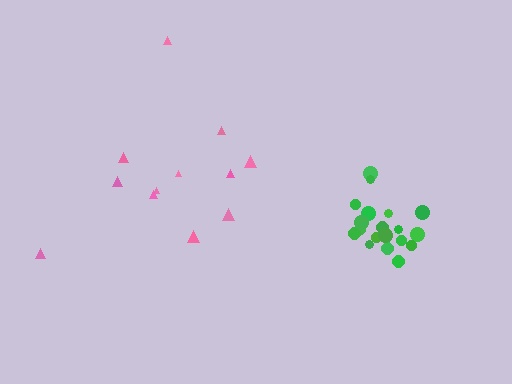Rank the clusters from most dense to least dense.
green, pink.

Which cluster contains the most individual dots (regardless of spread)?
Green (19).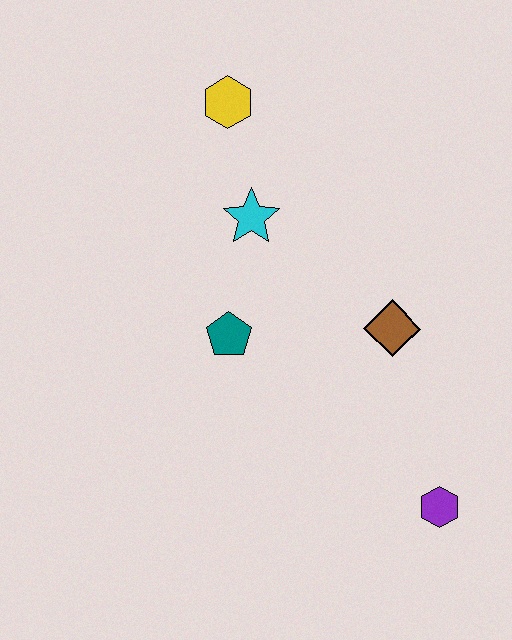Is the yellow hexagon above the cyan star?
Yes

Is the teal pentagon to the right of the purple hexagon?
No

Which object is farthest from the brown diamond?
The yellow hexagon is farthest from the brown diamond.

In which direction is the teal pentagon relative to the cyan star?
The teal pentagon is below the cyan star.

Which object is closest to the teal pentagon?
The cyan star is closest to the teal pentagon.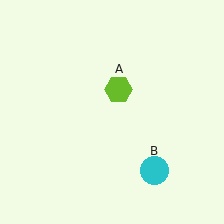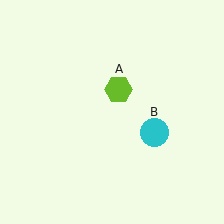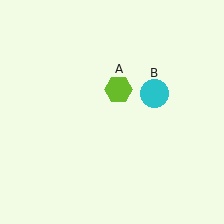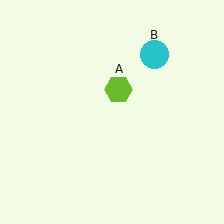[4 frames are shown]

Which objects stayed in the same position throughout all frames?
Lime hexagon (object A) remained stationary.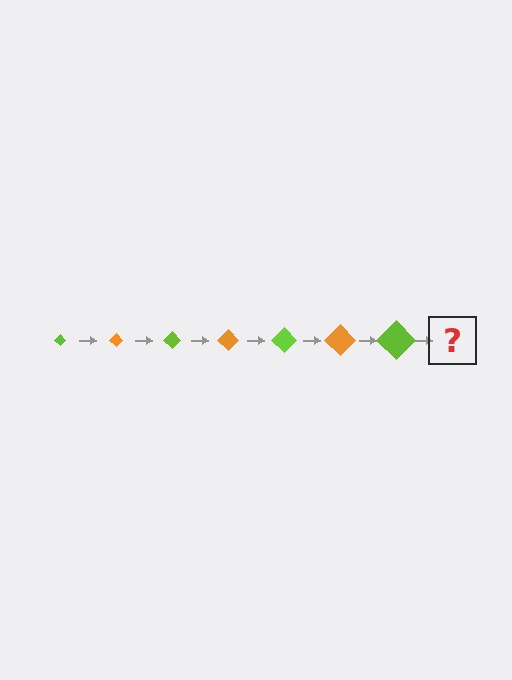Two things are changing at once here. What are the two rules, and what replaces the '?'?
The two rules are that the diamond grows larger each step and the color cycles through lime and orange. The '?' should be an orange diamond, larger than the previous one.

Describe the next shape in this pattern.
It should be an orange diamond, larger than the previous one.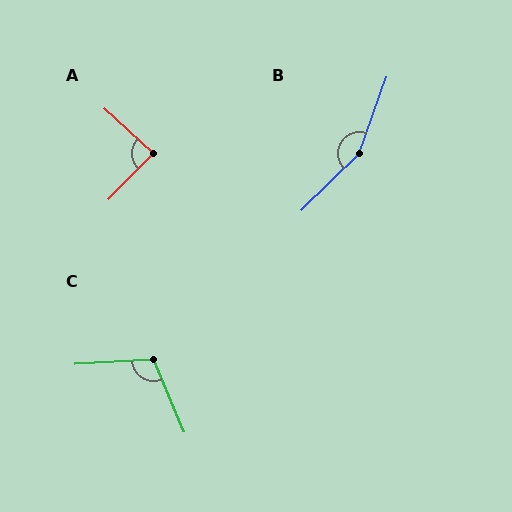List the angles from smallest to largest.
A (88°), C (110°), B (155°).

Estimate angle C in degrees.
Approximately 110 degrees.